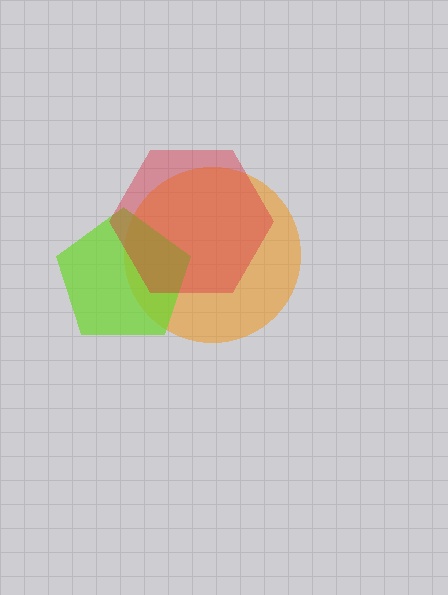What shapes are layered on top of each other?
The layered shapes are: an orange circle, a lime pentagon, a red hexagon.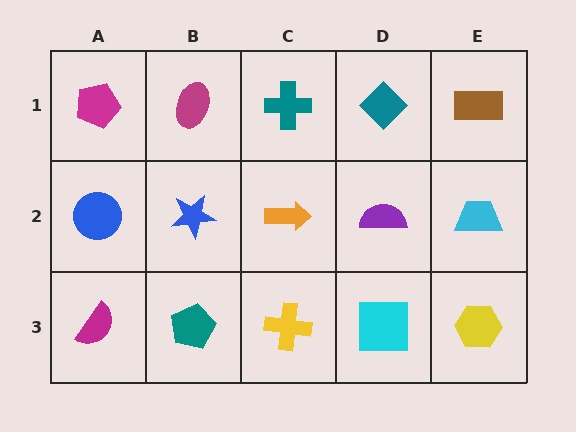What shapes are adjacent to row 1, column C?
An orange arrow (row 2, column C), a magenta ellipse (row 1, column B), a teal diamond (row 1, column D).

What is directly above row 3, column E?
A cyan trapezoid.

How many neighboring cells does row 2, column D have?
4.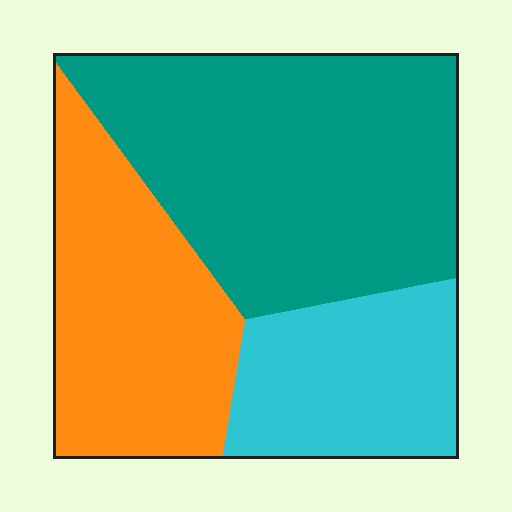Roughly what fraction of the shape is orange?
Orange takes up between a quarter and a half of the shape.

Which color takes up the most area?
Teal, at roughly 50%.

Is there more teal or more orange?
Teal.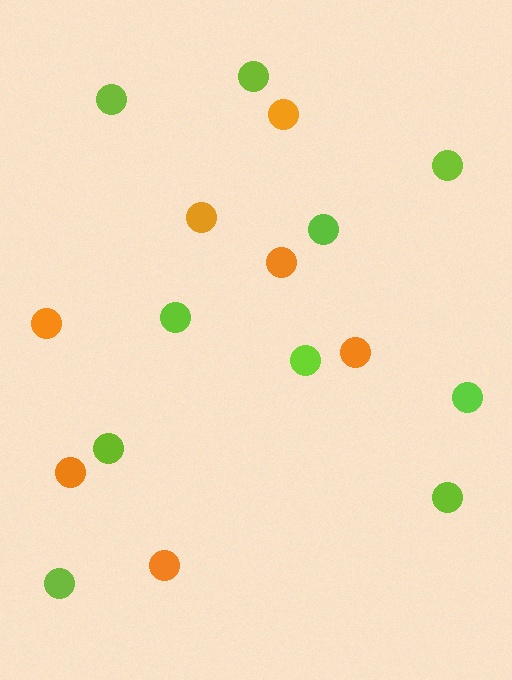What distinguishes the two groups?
There are 2 groups: one group of orange circles (7) and one group of lime circles (10).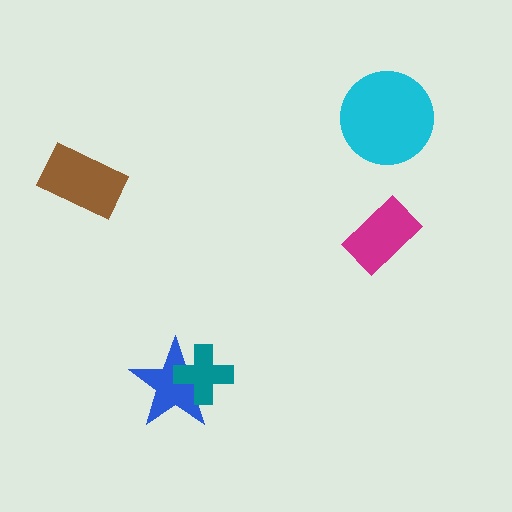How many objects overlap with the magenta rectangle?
0 objects overlap with the magenta rectangle.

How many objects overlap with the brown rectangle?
0 objects overlap with the brown rectangle.